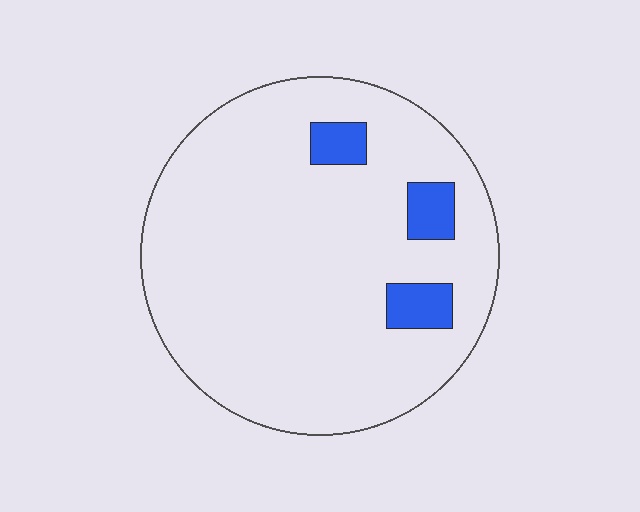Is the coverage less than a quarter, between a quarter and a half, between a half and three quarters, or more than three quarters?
Less than a quarter.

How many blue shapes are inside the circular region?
3.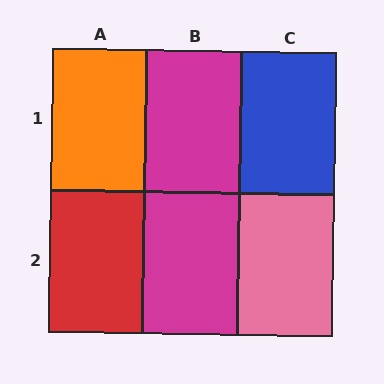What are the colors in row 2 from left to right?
Red, magenta, pink.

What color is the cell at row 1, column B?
Magenta.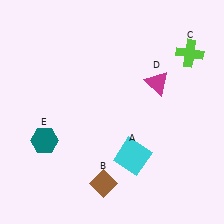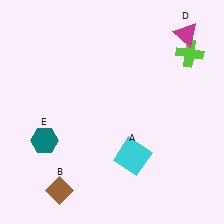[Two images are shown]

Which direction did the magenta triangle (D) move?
The magenta triangle (D) moved up.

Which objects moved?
The objects that moved are: the brown diamond (B), the magenta triangle (D).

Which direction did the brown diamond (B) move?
The brown diamond (B) moved left.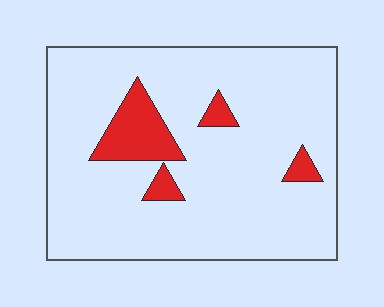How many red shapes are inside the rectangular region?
4.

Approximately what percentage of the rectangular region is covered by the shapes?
Approximately 10%.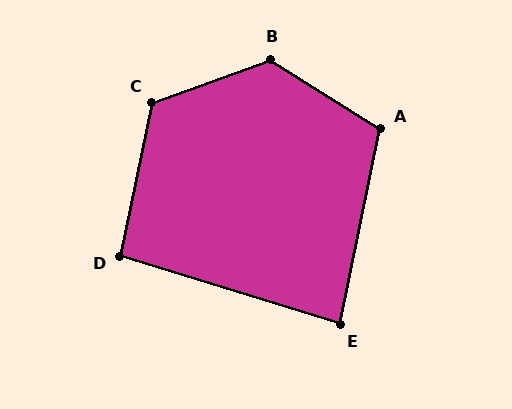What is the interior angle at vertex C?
Approximately 122 degrees (obtuse).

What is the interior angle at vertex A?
Approximately 110 degrees (obtuse).